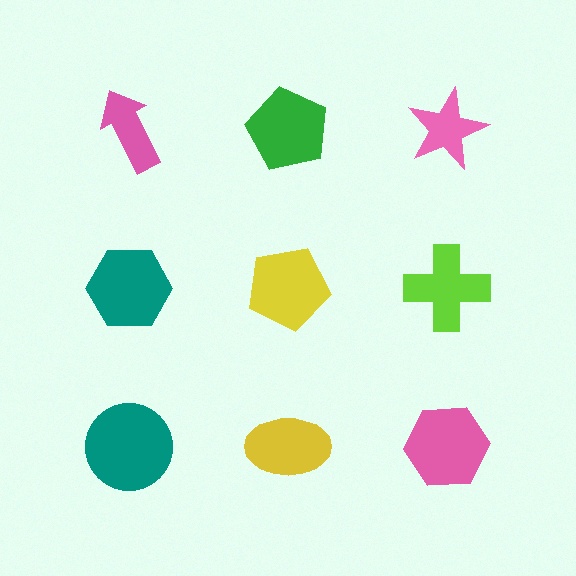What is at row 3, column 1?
A teal circle.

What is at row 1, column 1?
A pink arrow.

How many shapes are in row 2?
3 shapes.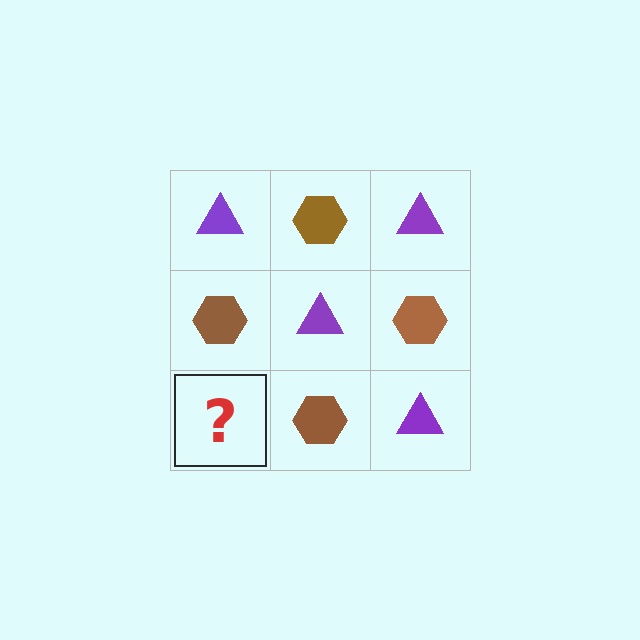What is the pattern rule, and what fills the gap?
The rule is that it alternates purple triangle and brown hexagon in a checkerboard pattern. The gap should be filled with a purple triangle.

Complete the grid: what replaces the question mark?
The question mark should be replaced with a purple triangle.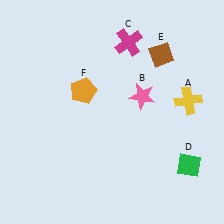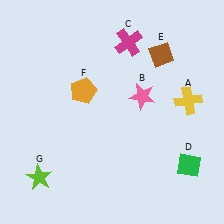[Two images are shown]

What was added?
A lime star (G) was added in Image 2.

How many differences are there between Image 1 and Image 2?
There is 1 difference between the two images.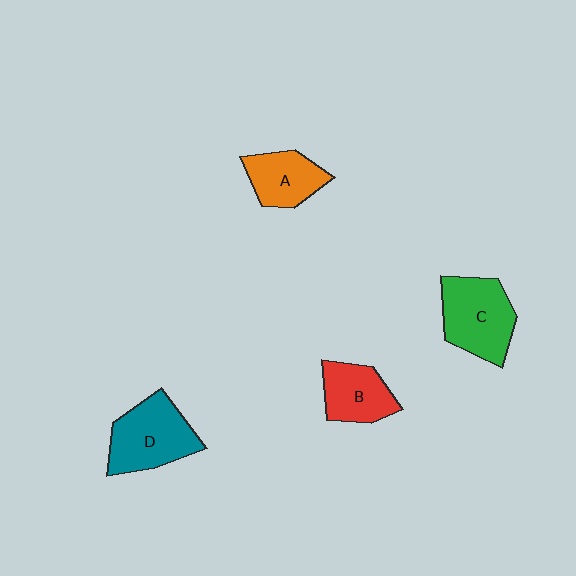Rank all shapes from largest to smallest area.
From largest to smallest: C (green), D (teal), B (red), A (orange).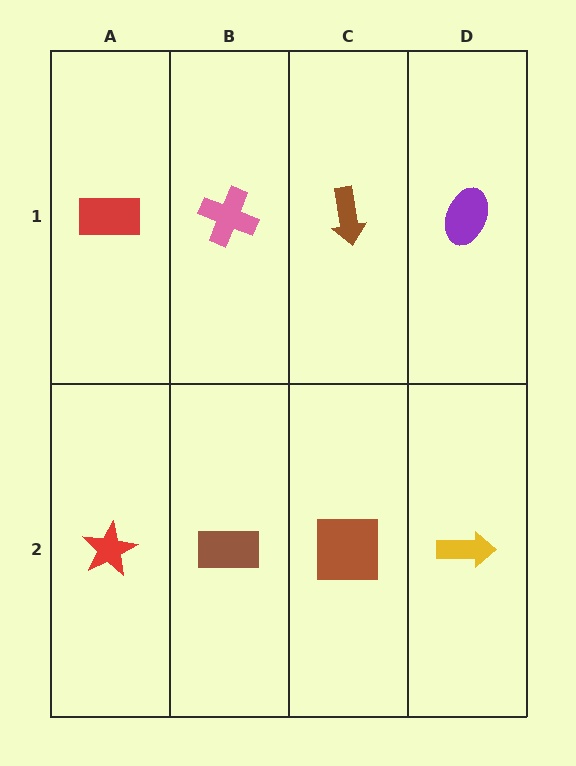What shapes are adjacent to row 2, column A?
A red rectangle (row 1, column A), a brown rectangle (row 2, column B).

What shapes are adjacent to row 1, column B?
A brown rectangle (row 2, column B), a red rectangle (row 1, column A), a brown arrow (row 1, column C).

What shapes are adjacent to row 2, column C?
A brown arrow (row 1, column C), a brown rectangle (row 2, column B), a yellow arrow (row 2, column D).